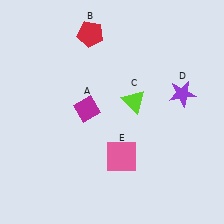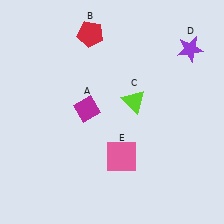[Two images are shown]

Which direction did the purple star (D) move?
The purple star (D) moved up.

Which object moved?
The purple star (D) moved up.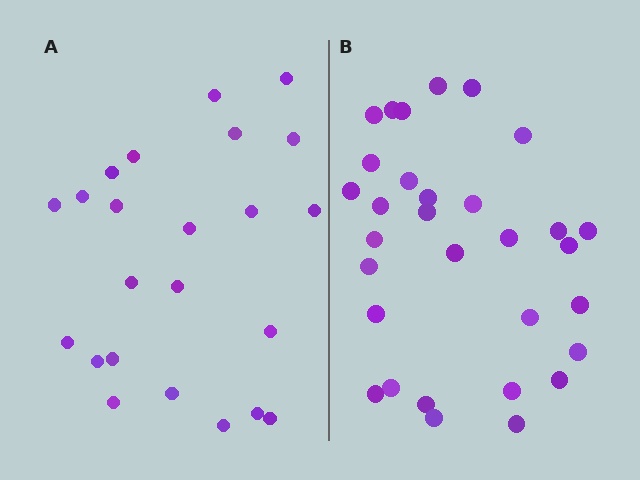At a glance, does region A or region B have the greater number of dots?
Region B (the right region) has more dots.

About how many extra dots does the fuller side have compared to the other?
Region B has roughly 8 or so more dots than region A.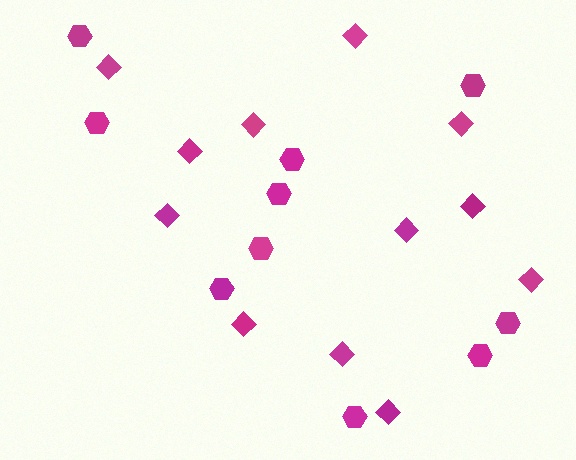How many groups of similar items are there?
There are 2 groups: one group of diamonds (12) and one group of hexagons (10).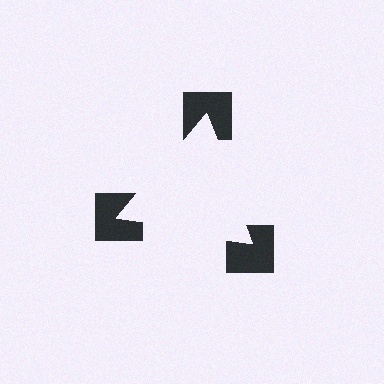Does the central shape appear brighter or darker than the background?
It typically appears slightly brighter than the background, even though no actual brightness change is drawn.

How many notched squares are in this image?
There are 3 — one at each vertex of the illusory triangle.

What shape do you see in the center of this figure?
An illusory triangle — its edges are inferred from the aligned wedge cuts in the notched squares, not physically drawn.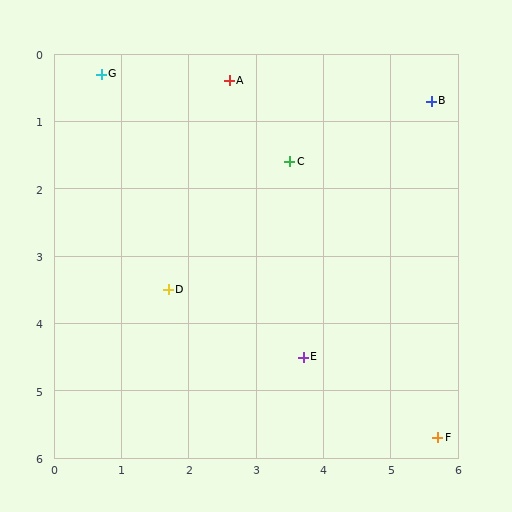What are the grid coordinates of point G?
Point G is at approximately (0.7, 0.3).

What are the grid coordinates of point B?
Point B is at approximately (5.6, 0.7).